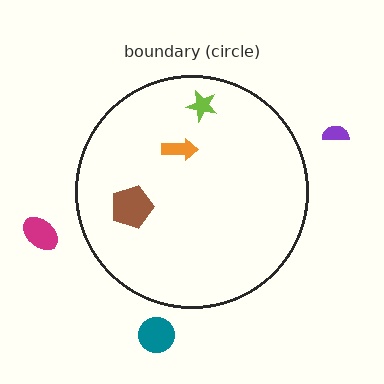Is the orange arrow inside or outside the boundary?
Inside.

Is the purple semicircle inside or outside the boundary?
Outside.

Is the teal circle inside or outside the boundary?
Outside.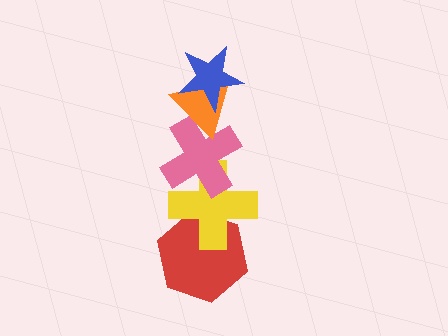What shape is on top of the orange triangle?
The blue star is on top of the orange triangle.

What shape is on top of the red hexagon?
The yellow cross is on top of the red hexagon.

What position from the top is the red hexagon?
The red hexagon is 5th from the top.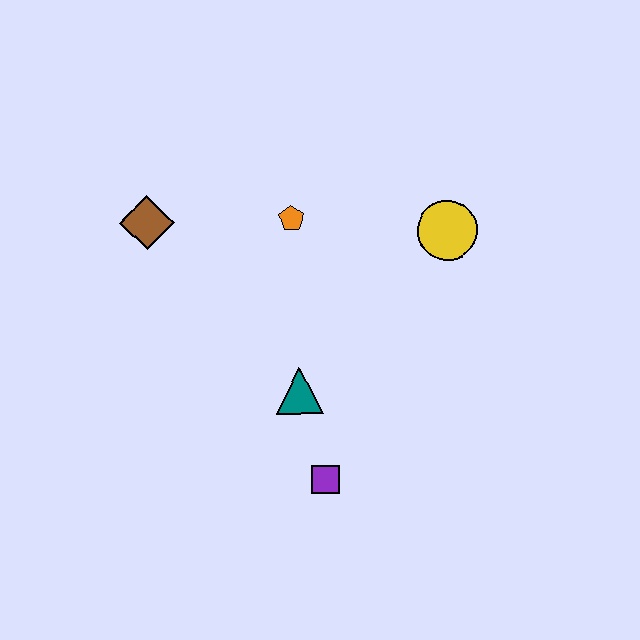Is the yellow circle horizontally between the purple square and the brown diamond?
No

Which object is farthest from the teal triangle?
The brown diamond is farthest from the teal triangle.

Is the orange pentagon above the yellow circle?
Yes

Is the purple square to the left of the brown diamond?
No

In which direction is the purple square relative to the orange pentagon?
The purple square is below the orange pentagon.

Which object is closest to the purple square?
The teal triangle is closest to the purple square.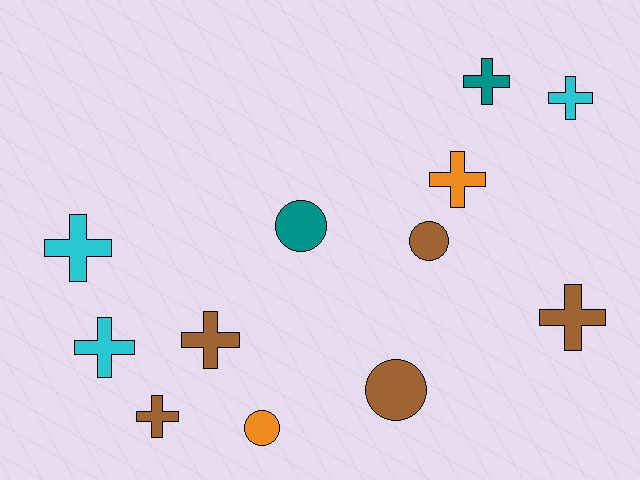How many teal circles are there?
There is 1 teal circle.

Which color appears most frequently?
Brown, with 5 objects.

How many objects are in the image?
There are 12 objects.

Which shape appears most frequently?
Cross, with 8 objects.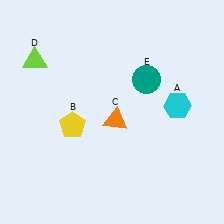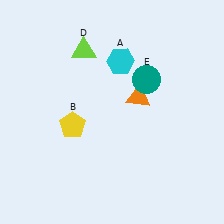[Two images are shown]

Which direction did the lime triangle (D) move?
The lime triangle (D) moved right.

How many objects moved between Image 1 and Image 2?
3 objects moved between the two images.